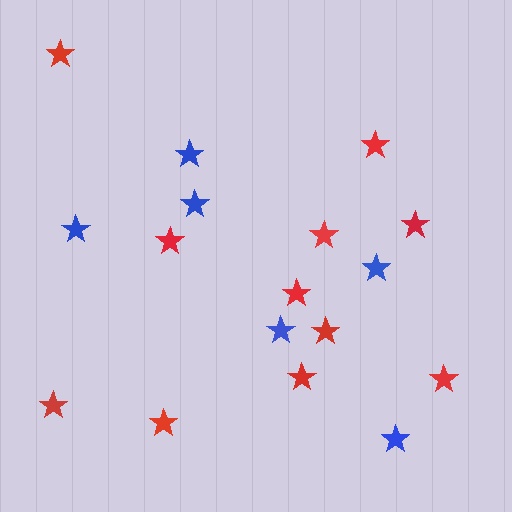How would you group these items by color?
There are 2 groups: one group of red stars (11) and one group of blue stars (6).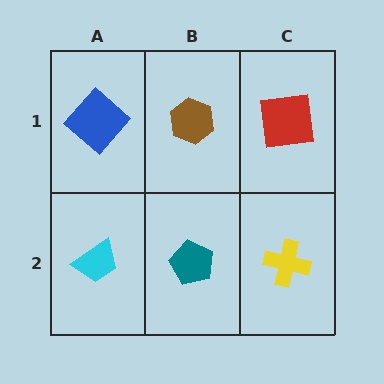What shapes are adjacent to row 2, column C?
A red square (row 1, column C), a teal pentagon (row 2, column B).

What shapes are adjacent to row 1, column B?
A teal pentagon (row 2, column B), a blue diamond (row 1, column A), a red square (row 1, column C).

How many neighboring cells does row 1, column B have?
3.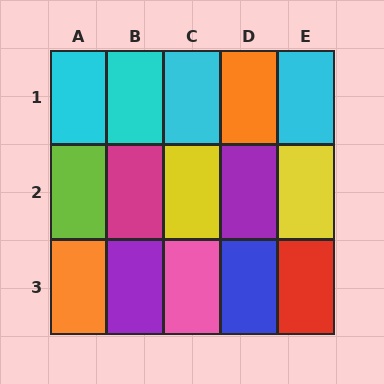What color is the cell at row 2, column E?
Yellow.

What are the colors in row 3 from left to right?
Orange, purple, pink, blue, red.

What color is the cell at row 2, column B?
Magenta.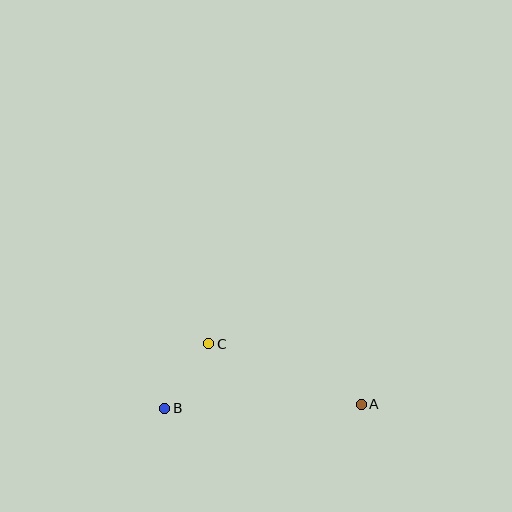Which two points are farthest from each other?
Points A and B are farthest from each other.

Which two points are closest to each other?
Points B and C are closest to each other.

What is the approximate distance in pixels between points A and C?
The distance between A and C is approximately 164 pixels.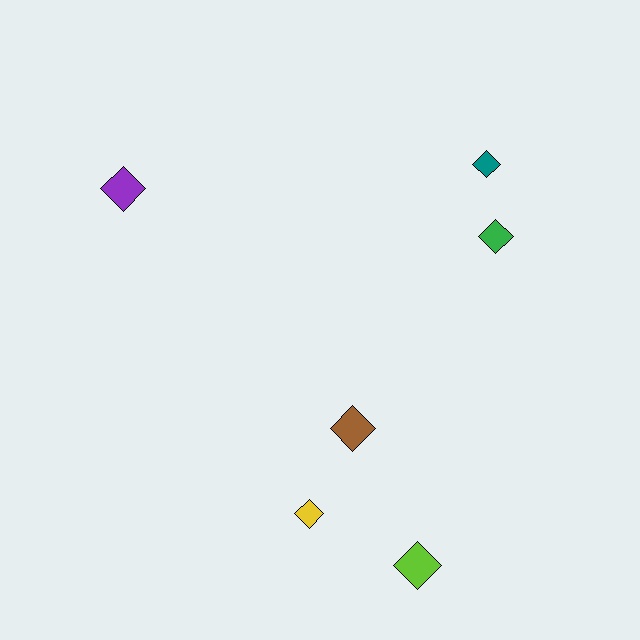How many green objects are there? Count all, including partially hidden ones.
There is 1 green object.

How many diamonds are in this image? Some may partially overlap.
There are 6 diamonds.